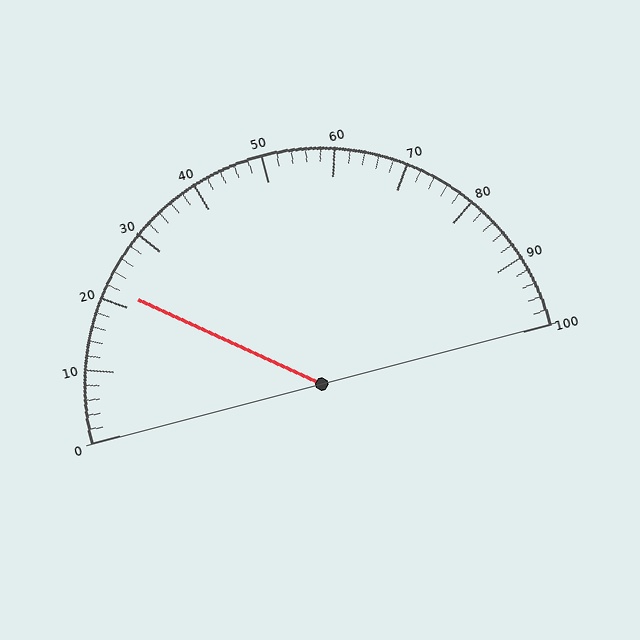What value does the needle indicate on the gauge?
The needle indicates approximately 22.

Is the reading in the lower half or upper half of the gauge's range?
The reading is in the lower half of the range (0 to 100).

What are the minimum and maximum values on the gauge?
The gauge ranges from 0 to 100.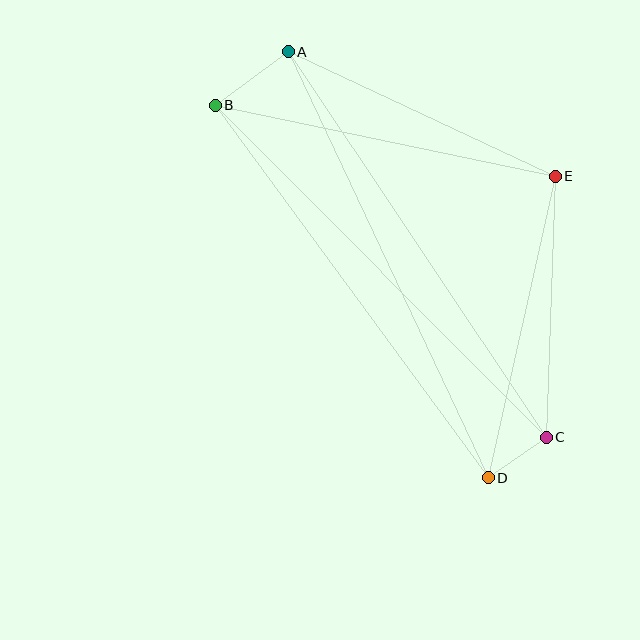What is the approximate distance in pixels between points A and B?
The distance between A and B is approximately 90 pixels.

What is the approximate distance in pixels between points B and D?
The distance between B and D is approximately 462 pixels.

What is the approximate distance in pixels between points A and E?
The distance between A and E is approximately 294 pixels.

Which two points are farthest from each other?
Points A and D are farthest from each other.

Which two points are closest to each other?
Points C and D are closest to each other.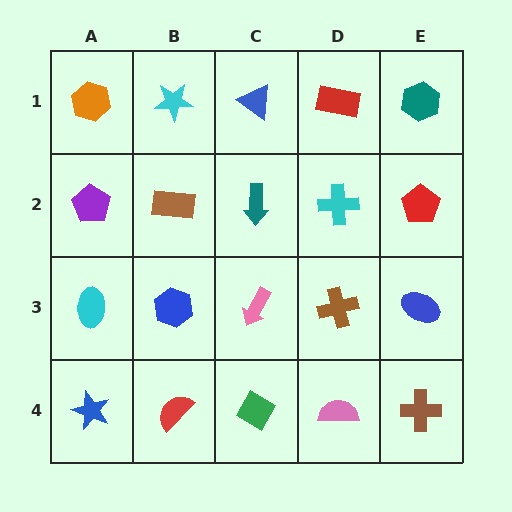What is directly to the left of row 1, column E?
A red rectangle.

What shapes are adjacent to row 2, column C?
A blue triangle (row 1, column C), a pink arrow (row 3, column C), a brown rectangle (row 2, column B), a cyan cross (row 2, column D).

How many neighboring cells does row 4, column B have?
3.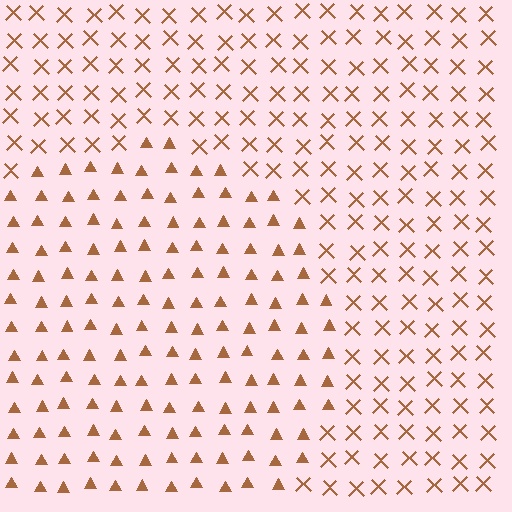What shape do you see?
I see a circle.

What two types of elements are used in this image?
The image uses triangles inside the circle region and X marks outside it.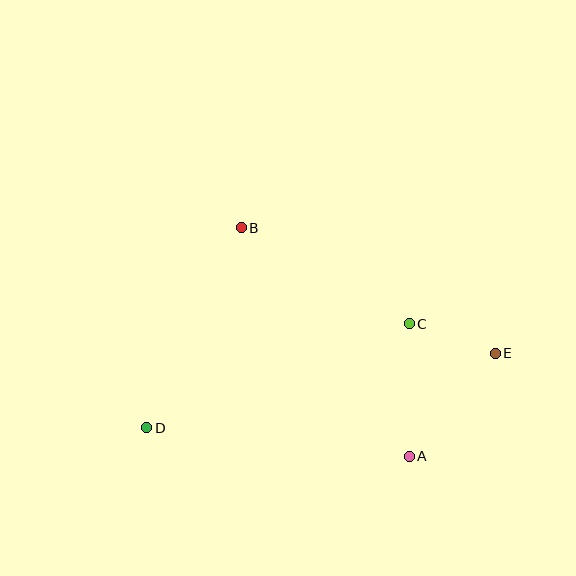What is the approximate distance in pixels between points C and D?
The distance between C and D is approximately 282 pixels.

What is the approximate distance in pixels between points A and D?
The distance between A and D is approximately 264 pixels.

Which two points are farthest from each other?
Points D and E are farthest from each other.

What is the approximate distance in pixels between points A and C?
The distance between A and C is approximately 132 pixels.